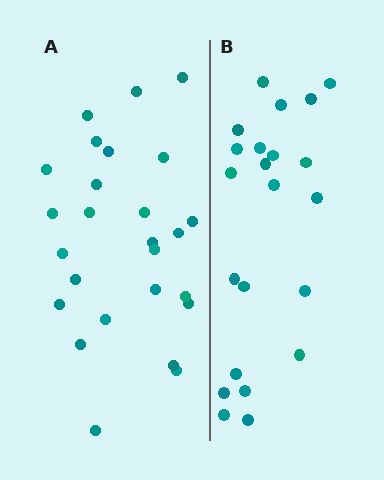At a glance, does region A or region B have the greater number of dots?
Region A (the left region) has more dots.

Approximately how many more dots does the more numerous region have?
Region A has about 4 more dots than region B.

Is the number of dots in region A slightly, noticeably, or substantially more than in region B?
Region A has only slightly more — the two regions are fairly close. The ratio is roughly 1.2 to 1.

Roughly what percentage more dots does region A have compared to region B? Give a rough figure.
About 20% more.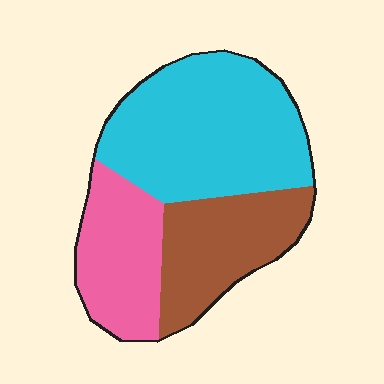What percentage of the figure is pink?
Pink covers around 25% of the figure.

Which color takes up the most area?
Cyan, at roughly 50%.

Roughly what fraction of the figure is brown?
Brown covers roughly 25% of the figure.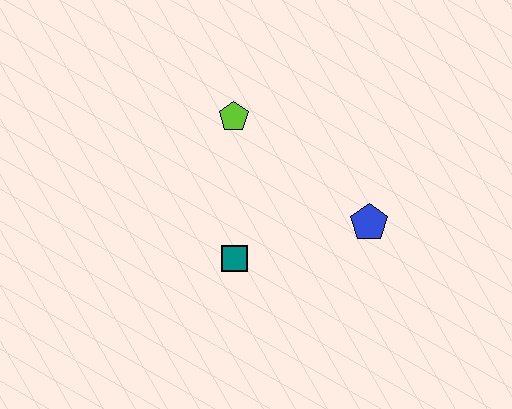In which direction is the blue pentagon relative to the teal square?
The blue pentagon is to the right of the teal square.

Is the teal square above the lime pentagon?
No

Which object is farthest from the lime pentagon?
The blue pentagon is farthest from the lime pentagon.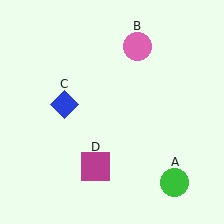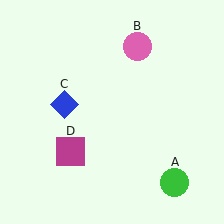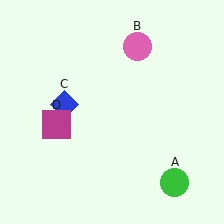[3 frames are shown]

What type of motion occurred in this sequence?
The magenta square (object D) rotated clockwise around the center of the scene.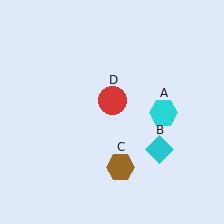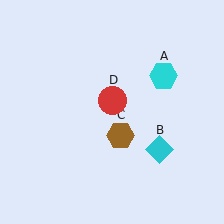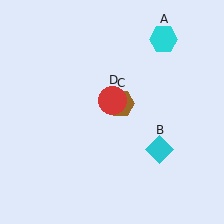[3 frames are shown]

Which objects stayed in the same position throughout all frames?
Cyan diamond (object B) and red circle (object D) remained stationary.